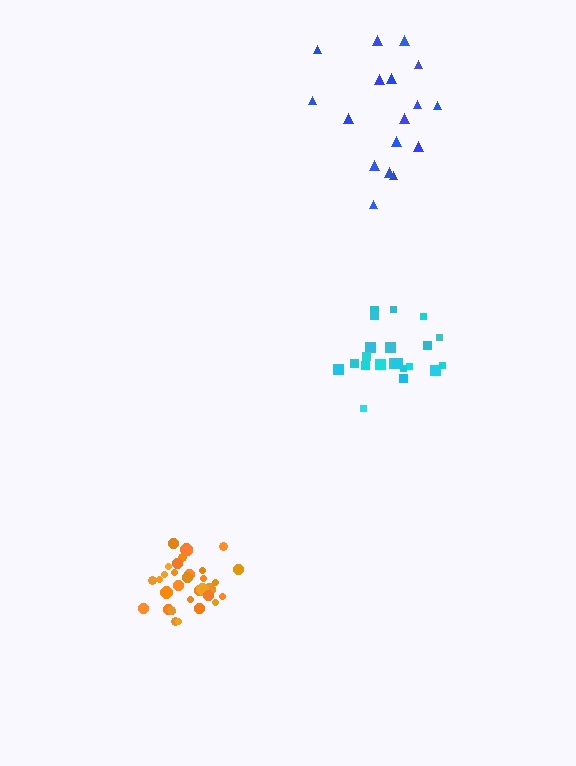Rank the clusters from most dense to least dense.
orange, cyan, blue.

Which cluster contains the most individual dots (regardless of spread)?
Orange (35).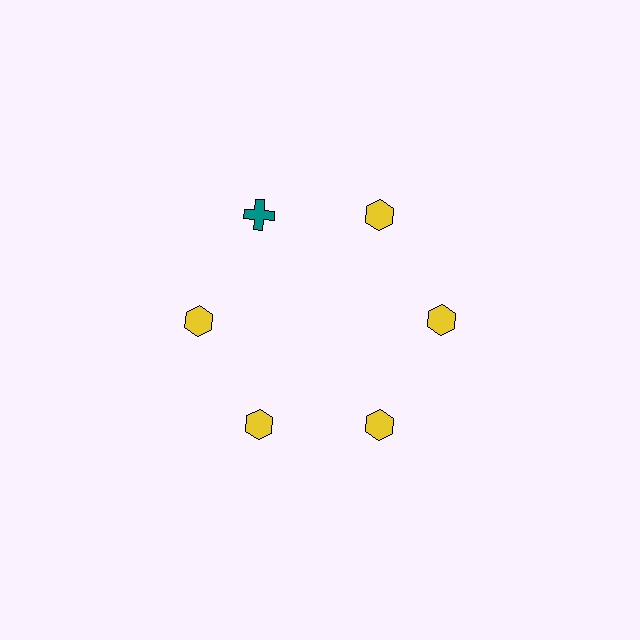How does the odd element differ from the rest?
It differs in both color (teal instead of yellow) and shape (cross instead of hexagon).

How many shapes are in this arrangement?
There are 6 shapes arranged in a ring pattern.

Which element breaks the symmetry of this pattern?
The teal cross at roughly the 11 o'clock position breaks the symmetry. All other shapes are yellow hexagons.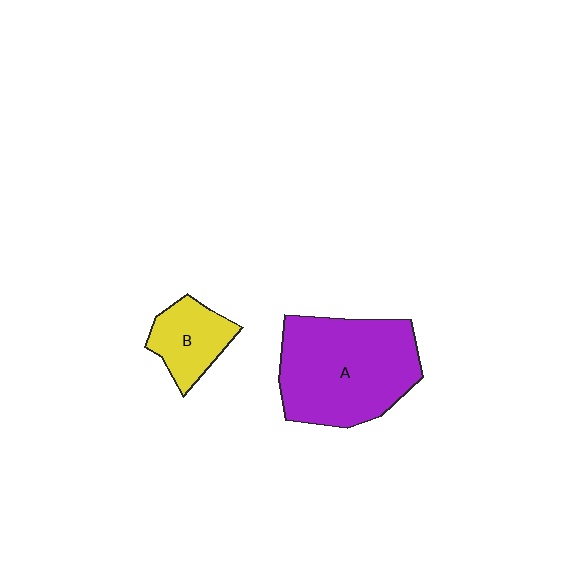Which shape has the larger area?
Shape A (purple).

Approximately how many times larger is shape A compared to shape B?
Approximately 2.6 times.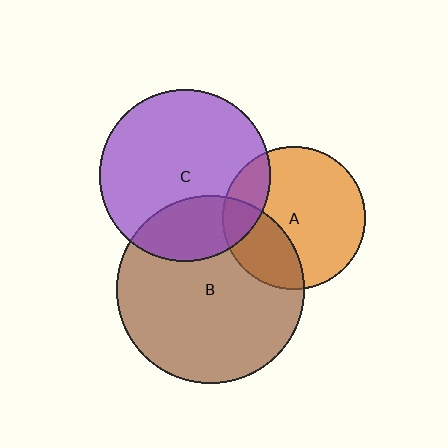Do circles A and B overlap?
Yes.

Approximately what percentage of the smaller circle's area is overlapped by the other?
Approximately 30%.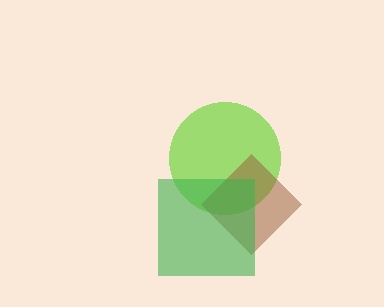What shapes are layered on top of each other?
The layered shapes are: a lime circle, a brown diamond, a green square.